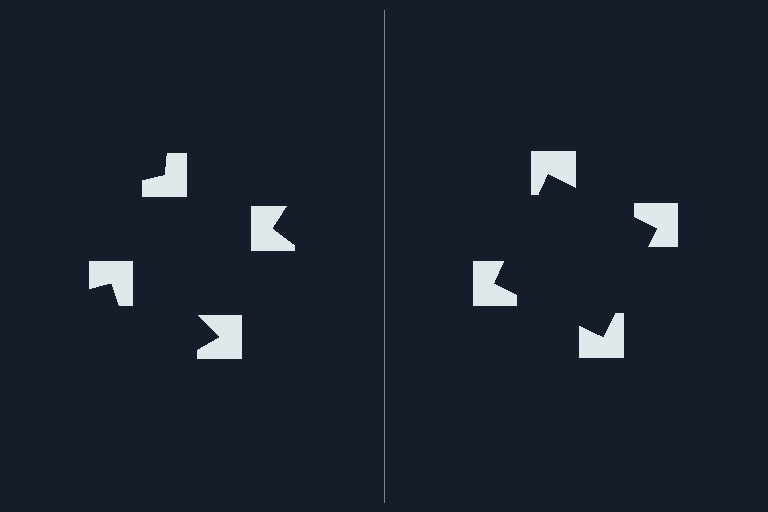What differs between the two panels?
The notched squares are positioned identically on both sides; only the wedge orientations differ. On the right they align to a square; on the left they are misaligned.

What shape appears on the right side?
An illusory square.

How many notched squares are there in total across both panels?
8 — 4 on each side.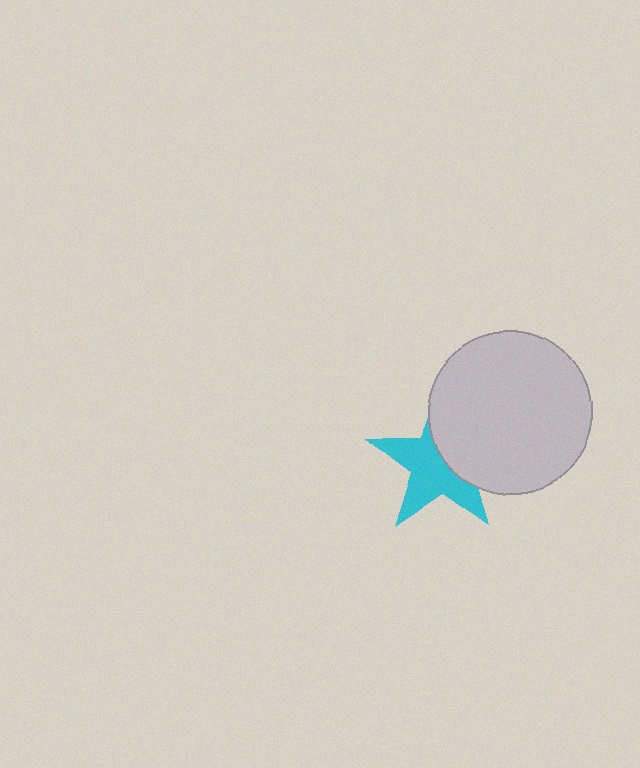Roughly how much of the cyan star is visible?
About half of it is visible (roughly 59%).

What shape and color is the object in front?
The object in front is a light gray circle.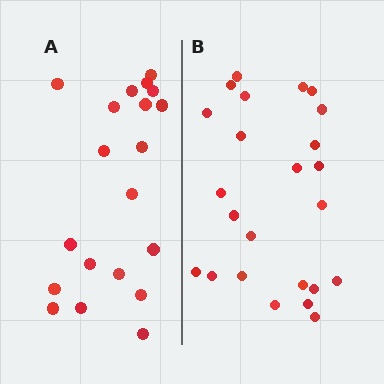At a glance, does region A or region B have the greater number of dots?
Region B (the right region) has more dots.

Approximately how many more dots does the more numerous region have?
Region B has about 4 more dots than region A.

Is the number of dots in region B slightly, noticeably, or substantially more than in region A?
Region B has only slightly more — the two regions are fairly close. The ratio is roughly 1.2 to 1.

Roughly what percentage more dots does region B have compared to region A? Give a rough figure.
About 20% more.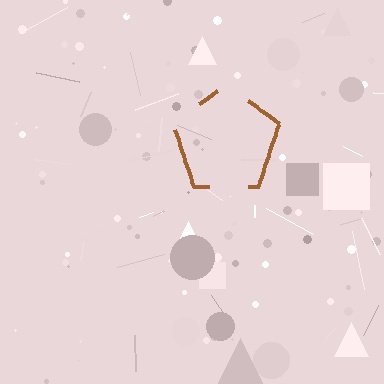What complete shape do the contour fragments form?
The contour fragments form a pentagon.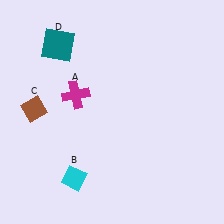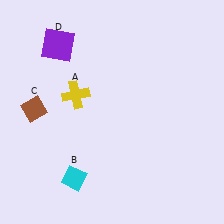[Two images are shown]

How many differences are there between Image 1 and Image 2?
There are 2 differences between the two images.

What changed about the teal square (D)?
In Image 1, D is teal. In Image 2, it changed to purple.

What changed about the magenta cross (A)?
In Image 1, A is magenta. In Image 2, it changed to yellow.